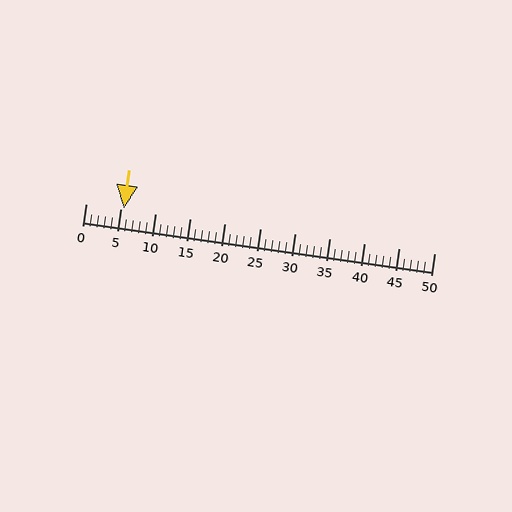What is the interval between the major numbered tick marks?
The major tick marks are spaced 5 units apart.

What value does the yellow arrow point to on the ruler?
The yellow arrow points to approximately 5.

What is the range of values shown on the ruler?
The ruler shows values from 0 to 50.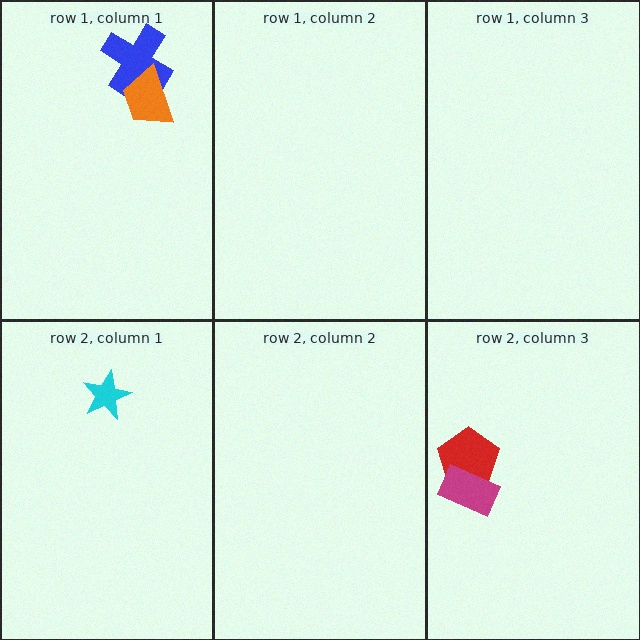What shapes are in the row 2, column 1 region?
The cyan star.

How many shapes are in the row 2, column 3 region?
2.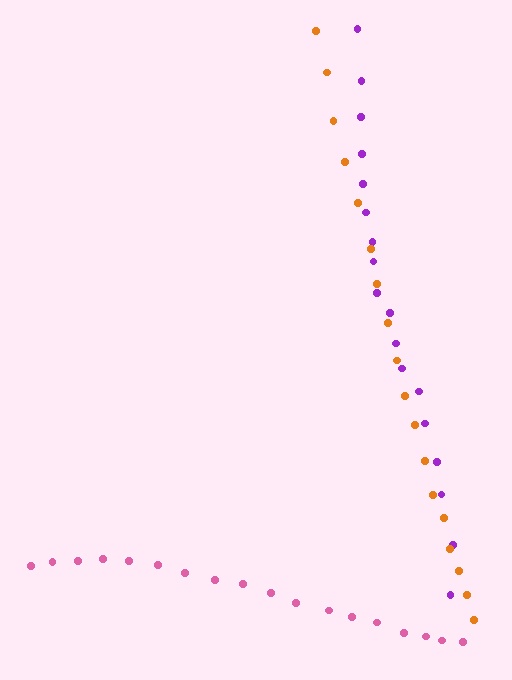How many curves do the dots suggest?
There are 3 distinct paths.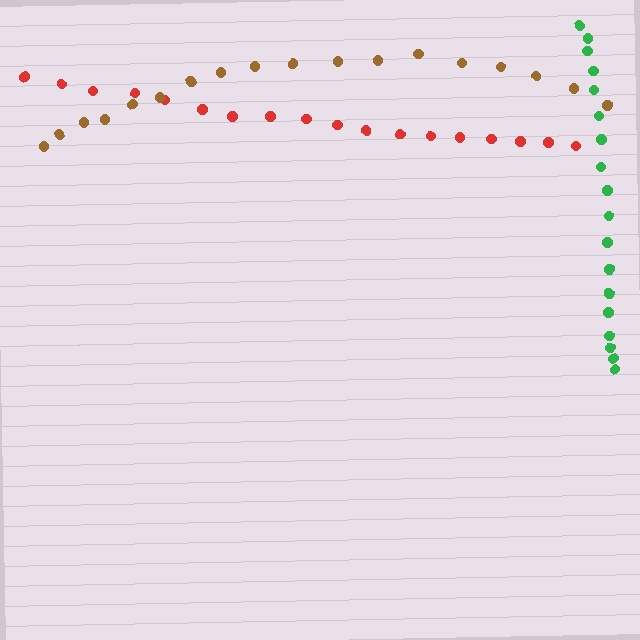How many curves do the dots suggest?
There are 3 distinct paths.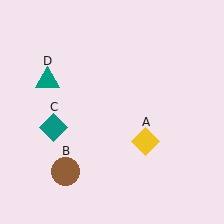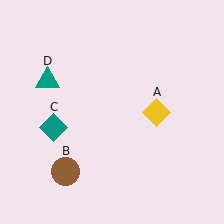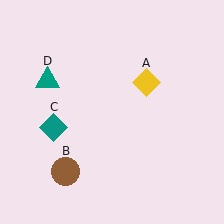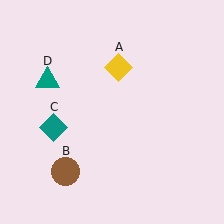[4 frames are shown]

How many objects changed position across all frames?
1 object changed position: yellow diamond (object A).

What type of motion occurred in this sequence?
The yellow diamond (object A) rotated counterclockwise around the center of the scene.